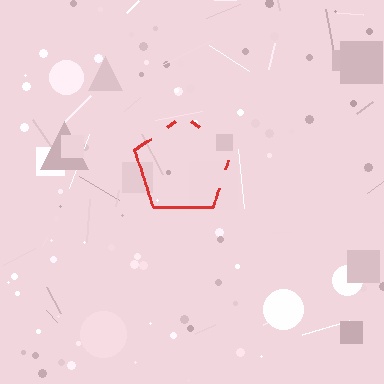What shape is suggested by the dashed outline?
The dashed outline suggests a pentagon.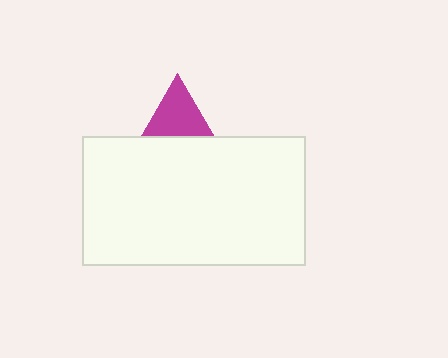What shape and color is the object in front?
The object in front is a white rectangle.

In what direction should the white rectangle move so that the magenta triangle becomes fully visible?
The white rectangle should move down. That is the shortest direction to clear the overlap and leave the magenta triangle fully visible.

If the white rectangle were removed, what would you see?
You would see the complete magenta triangle.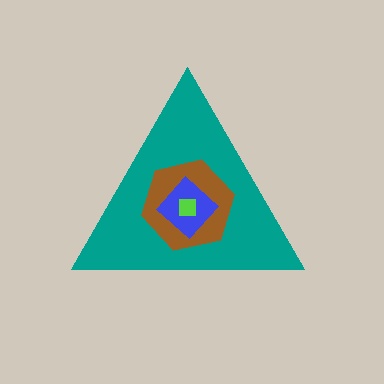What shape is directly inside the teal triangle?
The brown hexagon.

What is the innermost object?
The lime square.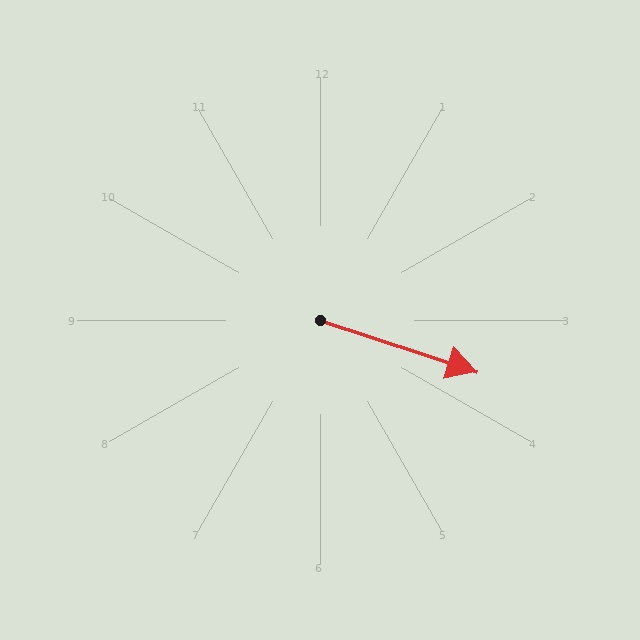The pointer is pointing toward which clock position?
Roughly 4 o'clock.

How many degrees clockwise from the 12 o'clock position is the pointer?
Approximately 108 degrees.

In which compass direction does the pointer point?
East.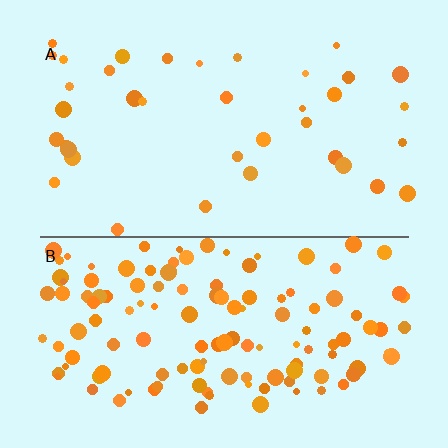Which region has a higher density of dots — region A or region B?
B (the bottom).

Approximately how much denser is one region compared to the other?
Approximately 3.6× — region B over region A.